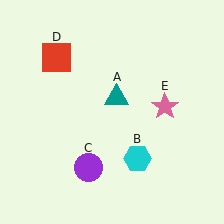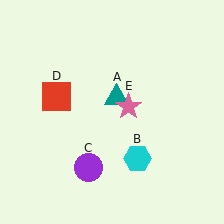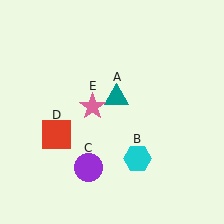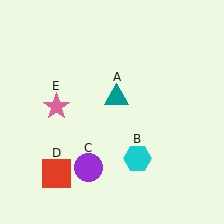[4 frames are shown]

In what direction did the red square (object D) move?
The red square (object D) moved down.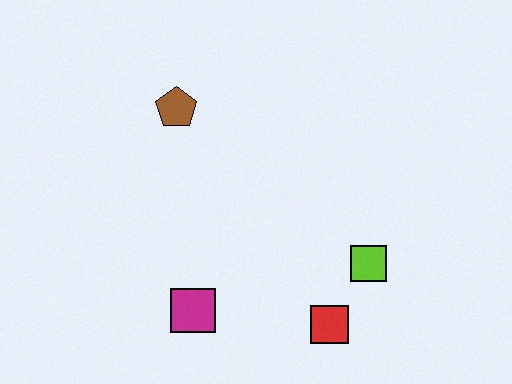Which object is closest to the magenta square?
The red square is closest to the magenta square.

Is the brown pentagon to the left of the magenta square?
Yes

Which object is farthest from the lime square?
The brown pentagon is farthest from the lime square.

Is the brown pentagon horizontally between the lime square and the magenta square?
No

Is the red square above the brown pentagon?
No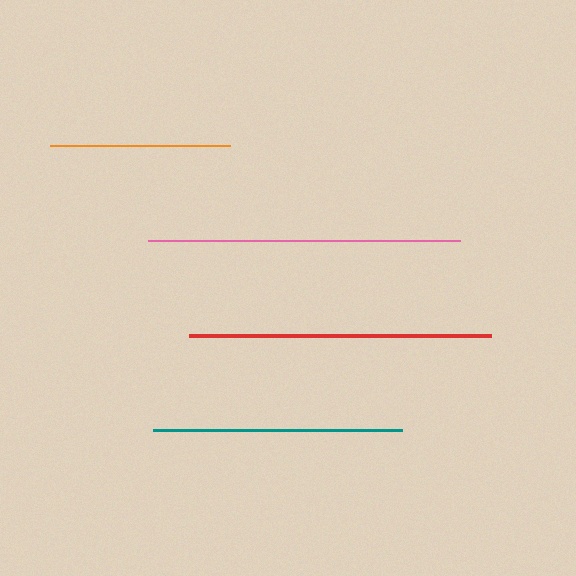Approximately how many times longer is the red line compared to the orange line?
The red line is approximately 1.7 times the length of the orange line.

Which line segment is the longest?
The pink line is the longest at approximately 312 pixels.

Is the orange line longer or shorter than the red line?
The red line is longer than the orange line.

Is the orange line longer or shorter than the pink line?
The pink line is longer than the orange line.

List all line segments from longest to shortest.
From longest to shortest: pink, red, teal, orange.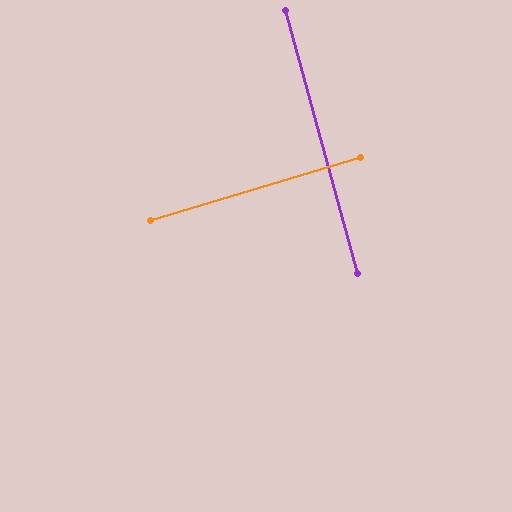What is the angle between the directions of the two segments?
Approximately 89 degrees.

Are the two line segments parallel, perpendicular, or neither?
Perpendicular — they meet at approximately 89°.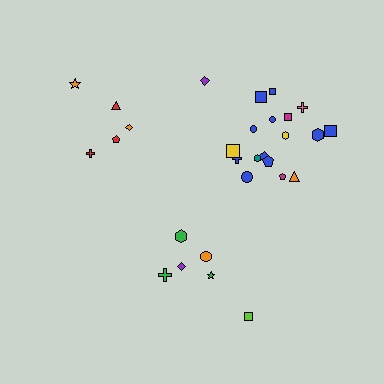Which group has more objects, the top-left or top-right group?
The top-right group.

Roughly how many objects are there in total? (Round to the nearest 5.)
Roughly 30 objects in total.